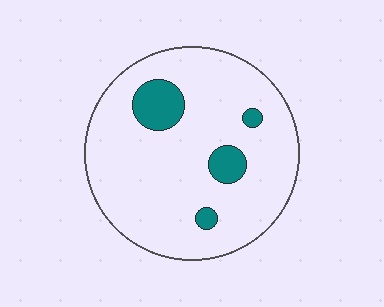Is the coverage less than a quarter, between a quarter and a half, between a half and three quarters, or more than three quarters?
Less than a quarter.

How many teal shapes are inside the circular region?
4.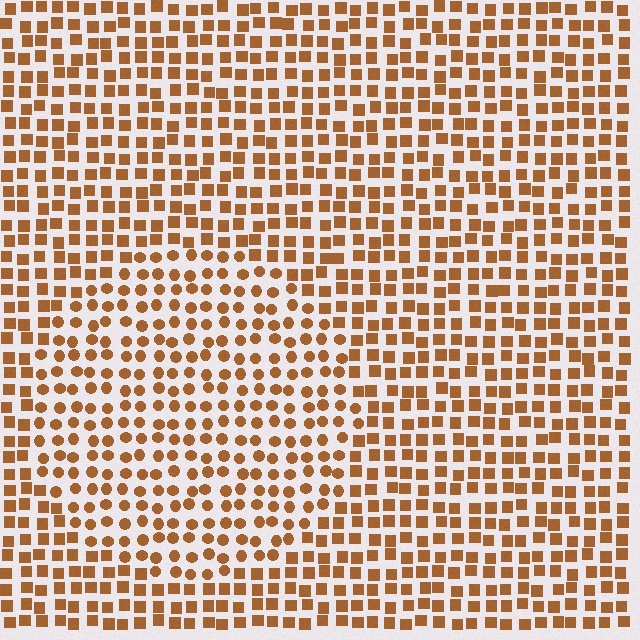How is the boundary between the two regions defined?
The boundary is defined by a change in element shape: circles inside vs. squares outside. All elements share the same color and spacing.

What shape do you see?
I see a circle.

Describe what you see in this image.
The image is filled with small brown elements arranged in a uniform grid. A circle-shaped region contains circles, while the surrounding area contains squares. The boundary is defined purely by the change in element shape.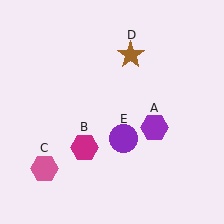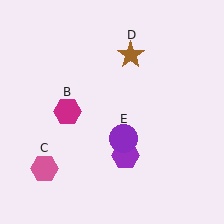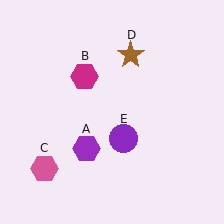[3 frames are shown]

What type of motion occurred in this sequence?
The purple hexagon (object A), magenta hexagon (object B) rotated clockwise around the center of the scene.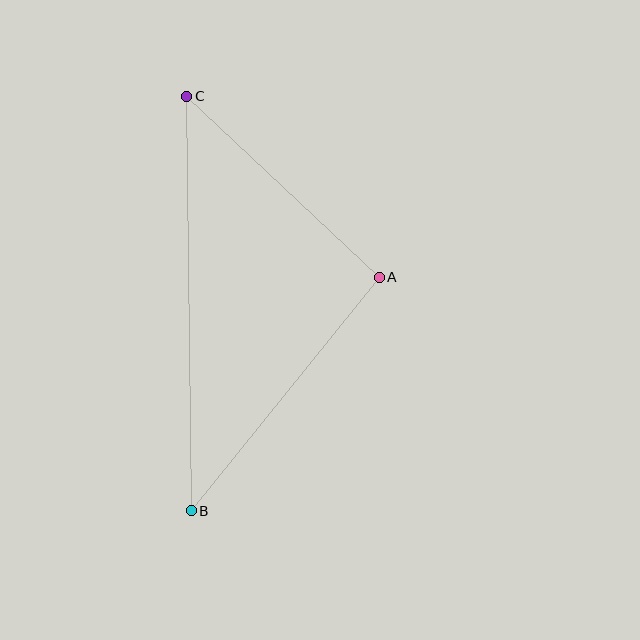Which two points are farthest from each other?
Points B and C are farthest from each other.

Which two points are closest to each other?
Points A and C are closest to each other.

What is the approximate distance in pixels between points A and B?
The distance between A and B is approximately 300 pixels.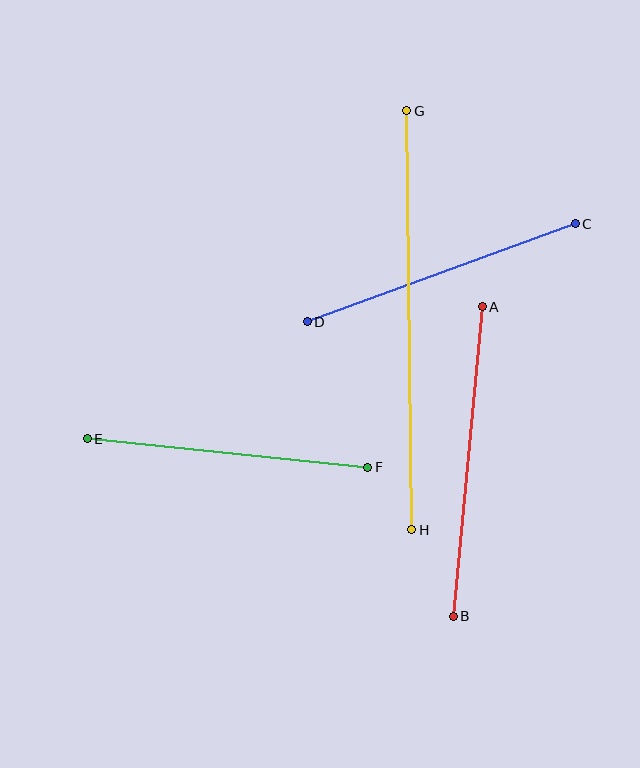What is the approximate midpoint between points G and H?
The midpoint is at approximately (409, 320) pixels.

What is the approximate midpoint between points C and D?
The midpoint is at approximately (441, 273) pixels.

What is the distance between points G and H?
The distance is approximately 419 pixels.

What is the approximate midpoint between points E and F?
The midpoint is at approximately (227, 453) pixels.